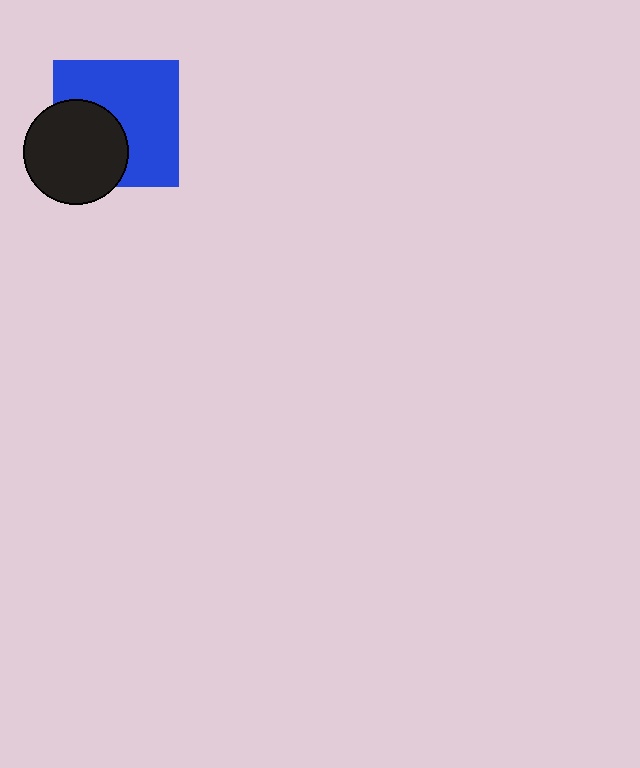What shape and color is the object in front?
The object in front is a black circle.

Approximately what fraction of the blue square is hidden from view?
Roughly 36% of the blue square is hidden behind the black circle.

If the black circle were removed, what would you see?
You would see the complete blue square.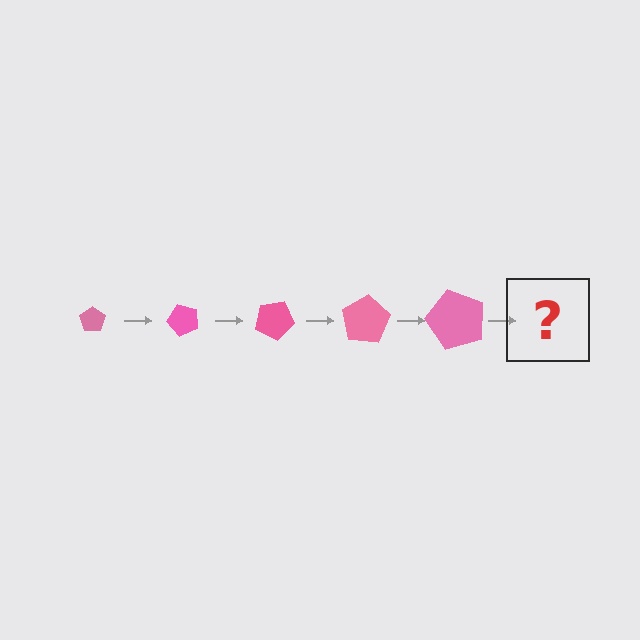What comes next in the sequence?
The next element should be a pentagon, larger than the previous one and rotated 250 degrees from the start.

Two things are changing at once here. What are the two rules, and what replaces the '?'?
The two rules are that the pentagon grows larger each step and it rotates 50 degrees each step. The '?' should be a pentagon, larger than the previous one and rotated 250 degrees from the start.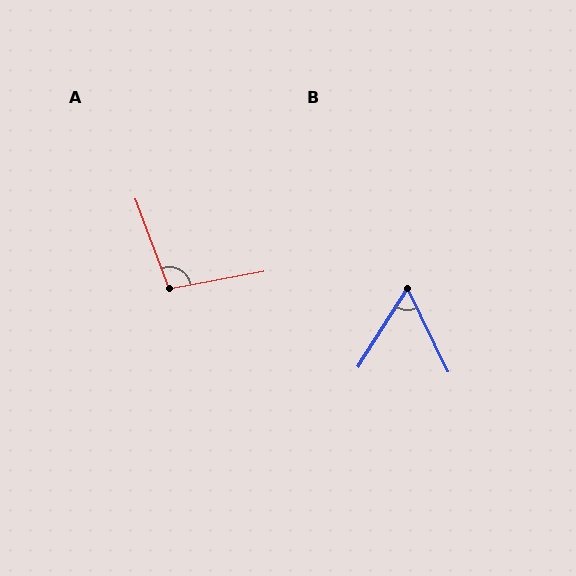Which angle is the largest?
A, at approximately 100 degrees.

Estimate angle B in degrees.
Approximately 58 degrees.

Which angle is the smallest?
B, at approximately 58 degrees.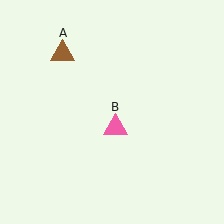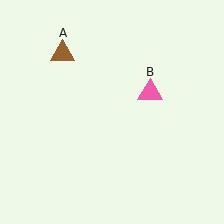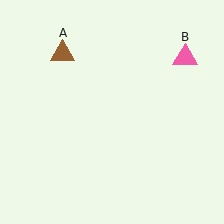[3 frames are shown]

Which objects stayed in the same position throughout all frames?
Brown triangle (object A) remained stationary.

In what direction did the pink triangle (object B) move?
The pink triangle (object B) moved up and to the right.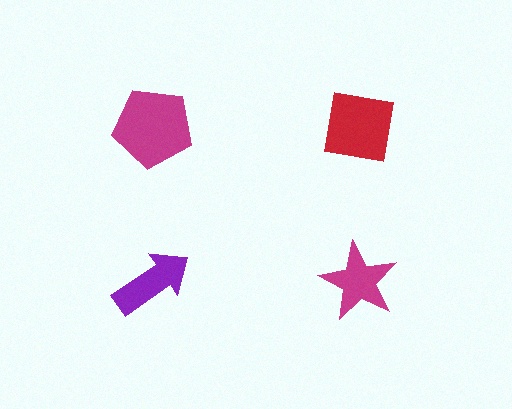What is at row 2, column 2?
A magenta star.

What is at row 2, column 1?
A purple arrow.